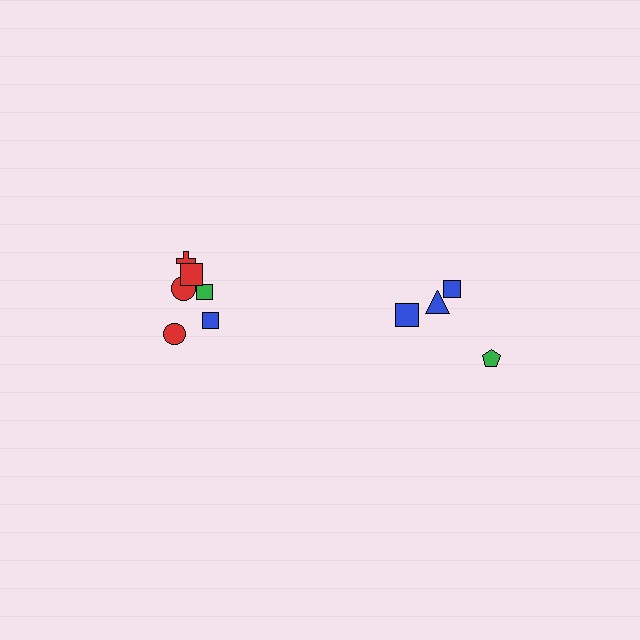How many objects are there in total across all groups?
There are 10 objects.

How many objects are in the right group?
There are 4 objects.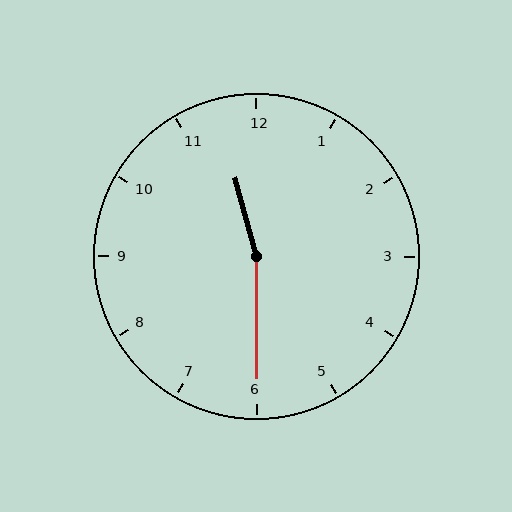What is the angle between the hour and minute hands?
Approximately 165 degrees.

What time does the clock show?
11:30.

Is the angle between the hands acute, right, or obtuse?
It is obtuse.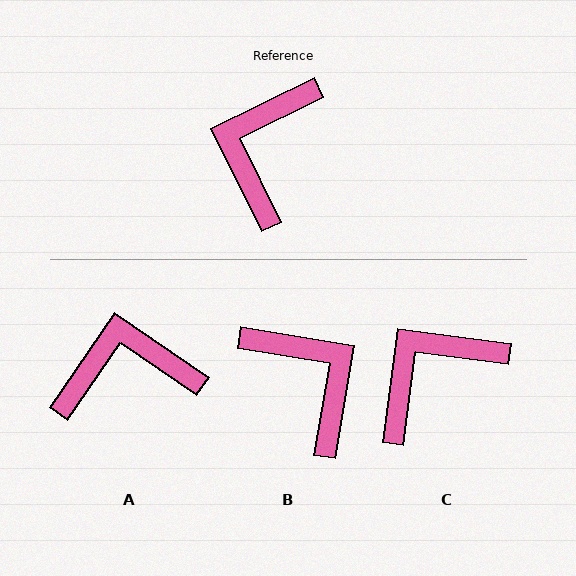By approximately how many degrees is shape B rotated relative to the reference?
Approximately 126 degrees clockwise.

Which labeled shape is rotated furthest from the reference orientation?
B, about 126 degrees away.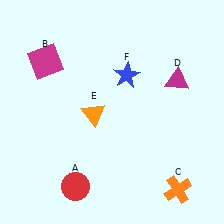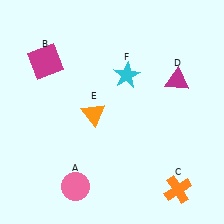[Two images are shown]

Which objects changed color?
A changed from red to pink. F changed from blue to cyan.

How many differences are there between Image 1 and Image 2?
There are 2 differences between the two images.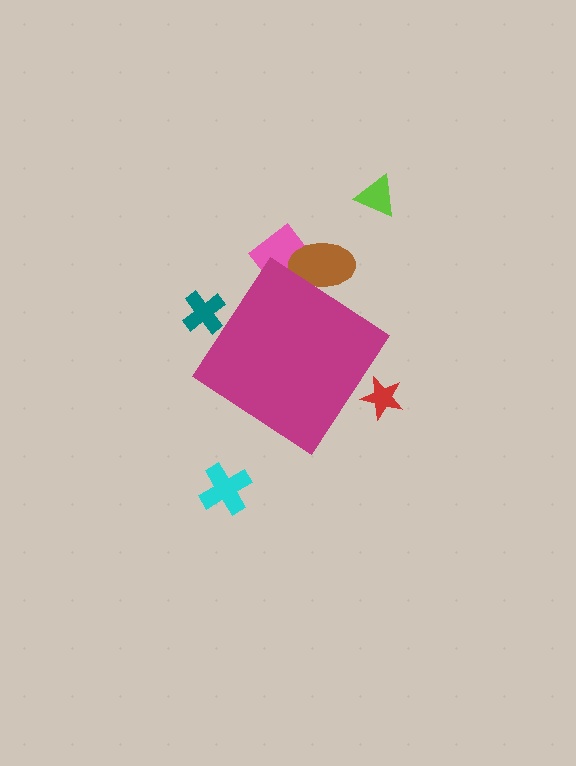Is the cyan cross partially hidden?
No, the cyan cross is fully visible.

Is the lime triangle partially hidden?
No, the lime triangle is fully visible.